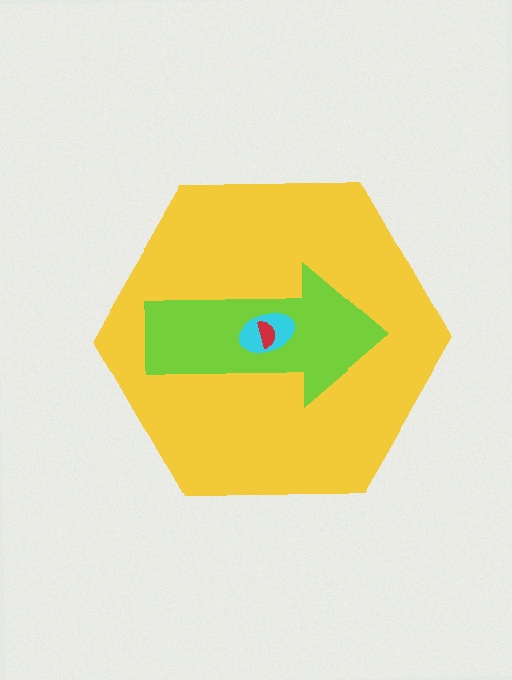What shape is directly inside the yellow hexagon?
The lime arrow.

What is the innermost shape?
The red semicircle.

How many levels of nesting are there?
4.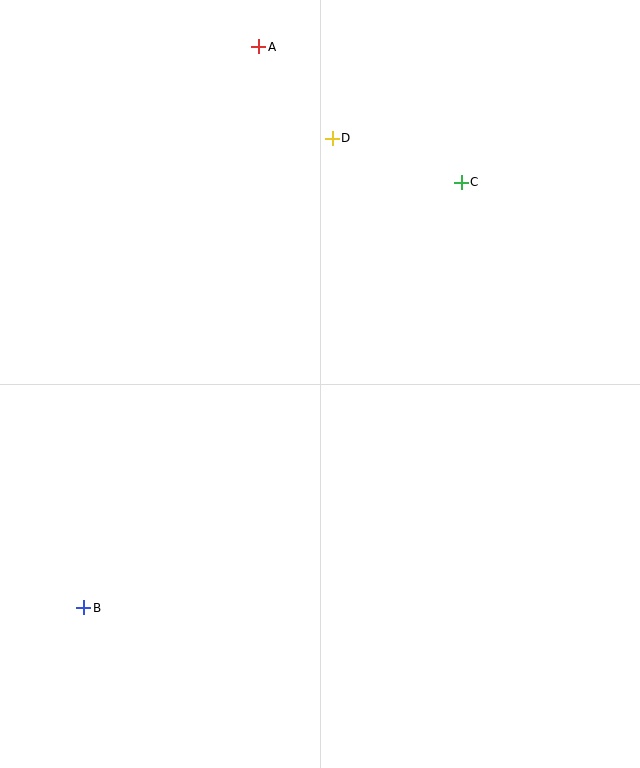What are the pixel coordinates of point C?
Point C is at (461, 182).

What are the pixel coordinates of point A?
Point A is at (259, 47).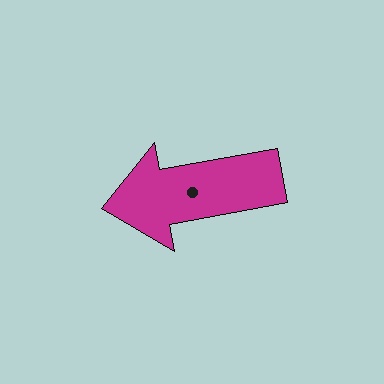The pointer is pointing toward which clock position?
Roughly 9 o'clock.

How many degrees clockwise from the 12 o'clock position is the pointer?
Approximately 259 degrees.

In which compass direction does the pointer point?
West.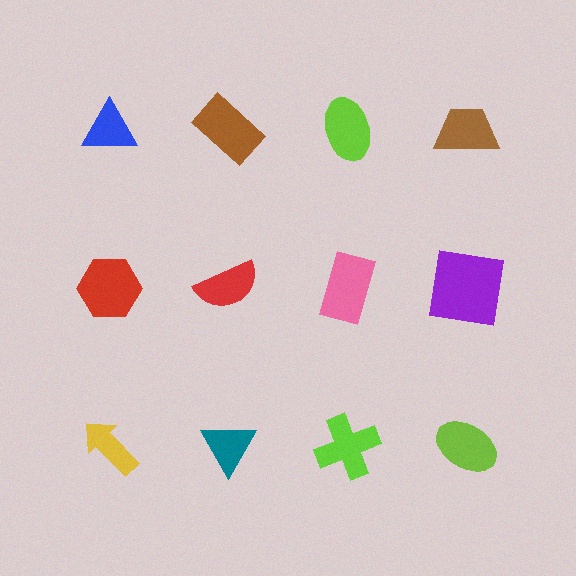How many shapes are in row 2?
4 shapes.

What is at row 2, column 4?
A purple square.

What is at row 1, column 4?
A brown trapezoid.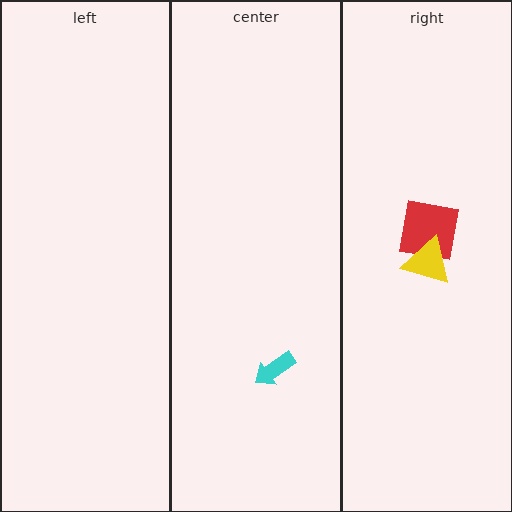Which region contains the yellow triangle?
The right region.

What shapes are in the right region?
The red square, the yellow triangle.